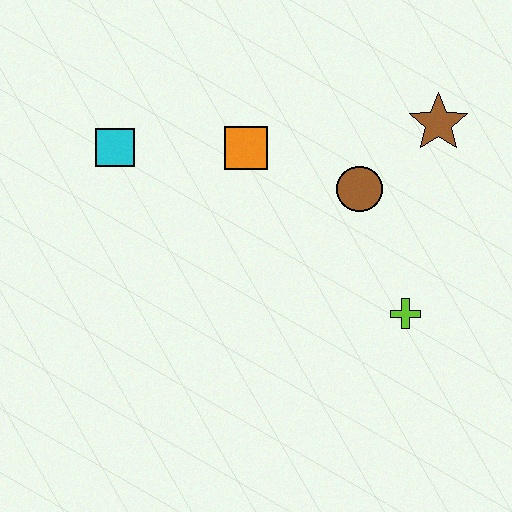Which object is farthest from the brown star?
The cyan square is farthest from the brown star.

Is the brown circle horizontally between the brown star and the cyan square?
Yes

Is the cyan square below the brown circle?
No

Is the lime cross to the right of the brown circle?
Yes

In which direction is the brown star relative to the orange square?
The brown star is to the right of the orange square.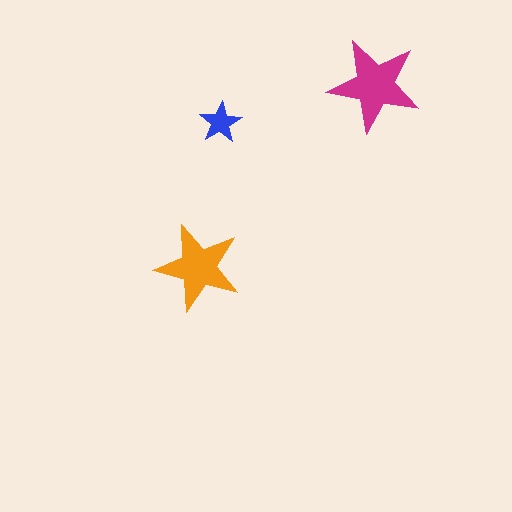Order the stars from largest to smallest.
the magenta one, the orange one, the blue one.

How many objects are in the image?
There are 3 objects in the image.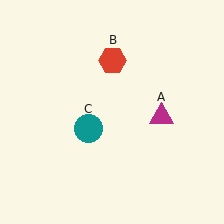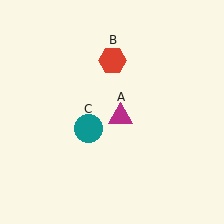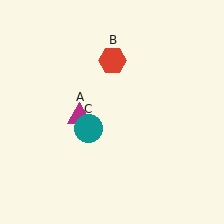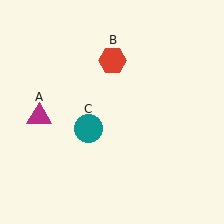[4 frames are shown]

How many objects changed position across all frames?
1 object changed position: magenta triangle (object A).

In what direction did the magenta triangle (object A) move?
The magenta triangle (object A) moved left.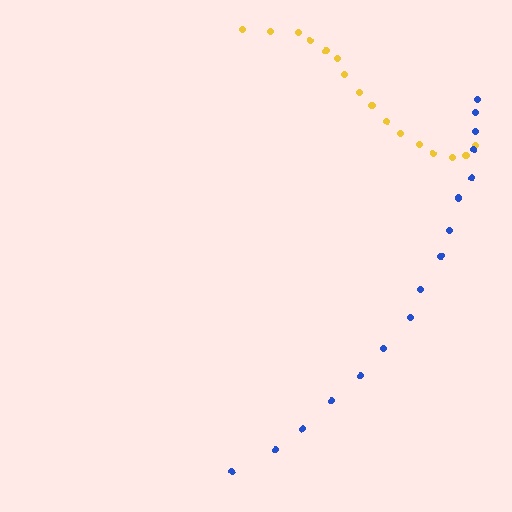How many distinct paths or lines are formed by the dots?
There are 2 distinct paths.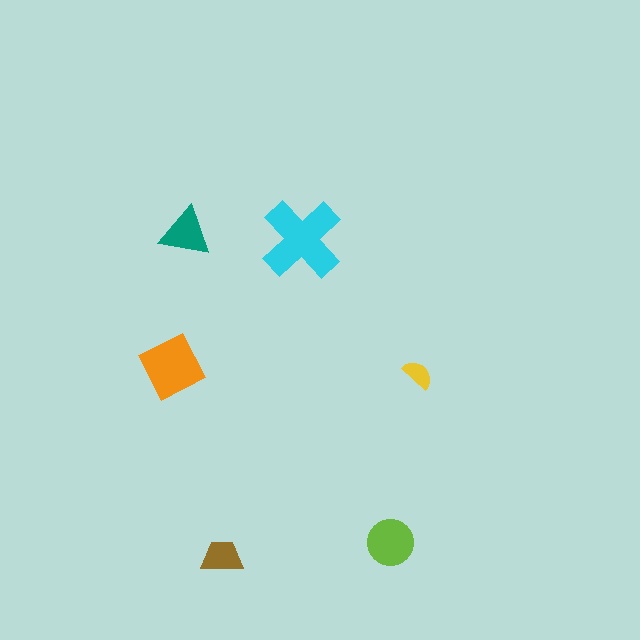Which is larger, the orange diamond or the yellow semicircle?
The orange diamond.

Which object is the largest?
The cyan cross.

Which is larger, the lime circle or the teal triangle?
The lime circle.